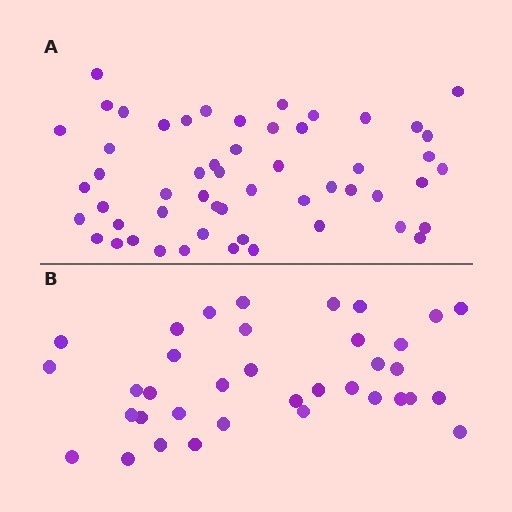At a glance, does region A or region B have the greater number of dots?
Region A (the top region) has more dots.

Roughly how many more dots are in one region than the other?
Region A has approximately 20 more dots than region B.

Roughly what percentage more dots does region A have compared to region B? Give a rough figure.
About 50% more.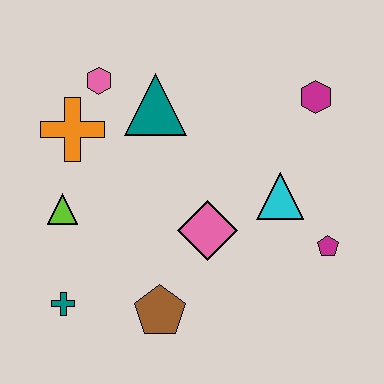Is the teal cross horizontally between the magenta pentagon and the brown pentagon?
No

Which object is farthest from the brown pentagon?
The magenta hexagon is farthest from the brown pentagon.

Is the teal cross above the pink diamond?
No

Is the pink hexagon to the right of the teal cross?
Yes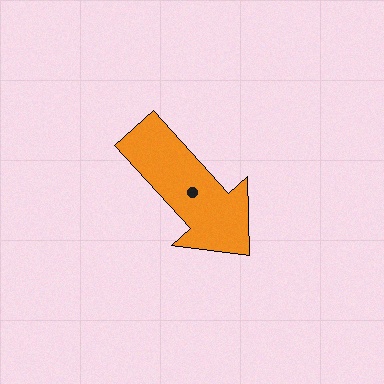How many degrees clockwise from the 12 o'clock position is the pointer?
Approximately 138 degrees.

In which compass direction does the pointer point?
Southeast.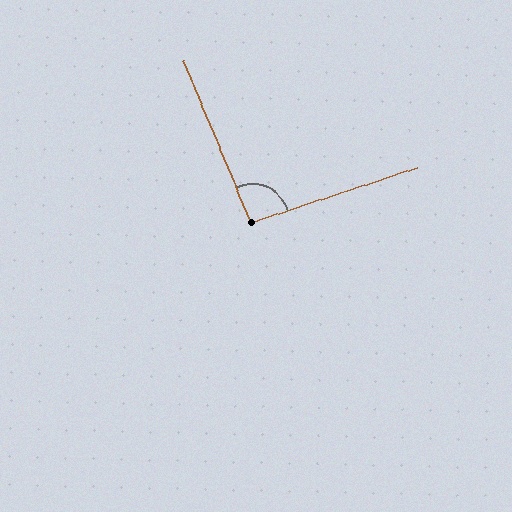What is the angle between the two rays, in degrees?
Approximately 95 degrees.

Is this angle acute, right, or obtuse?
It is approximately a right angle.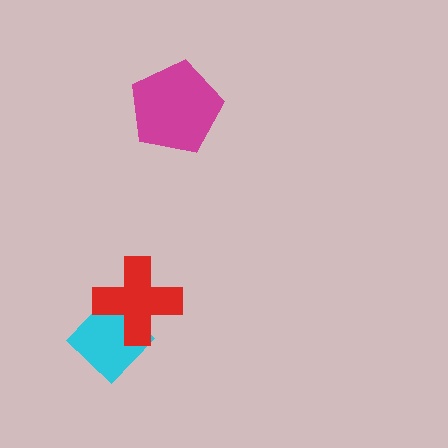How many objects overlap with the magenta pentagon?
0 objects overlap with the magenta pentagon.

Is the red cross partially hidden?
No, no other shape covers it.